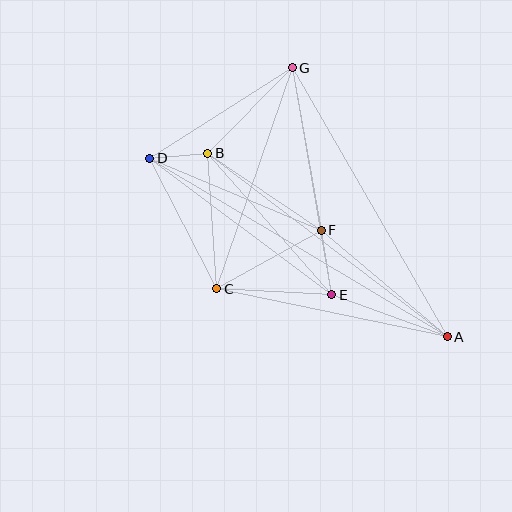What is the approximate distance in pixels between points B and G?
The distance between B and G is approximately 120 pixels.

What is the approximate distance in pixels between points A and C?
The distance between A and C is approximately 235 pixels.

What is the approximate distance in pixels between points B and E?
The distance between B and E is approximately 188 pixels.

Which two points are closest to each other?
Points B and D are closest to each other.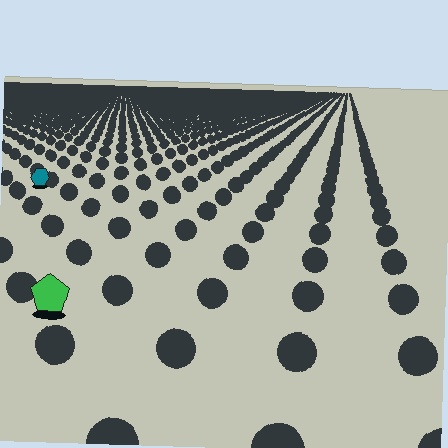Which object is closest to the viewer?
The green pentagon is closest. The texture marks near it are larger and more spread out.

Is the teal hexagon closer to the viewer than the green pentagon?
No. The green pentagon is closer — you can tell from the texture gradient: the ground texture is coarser near it.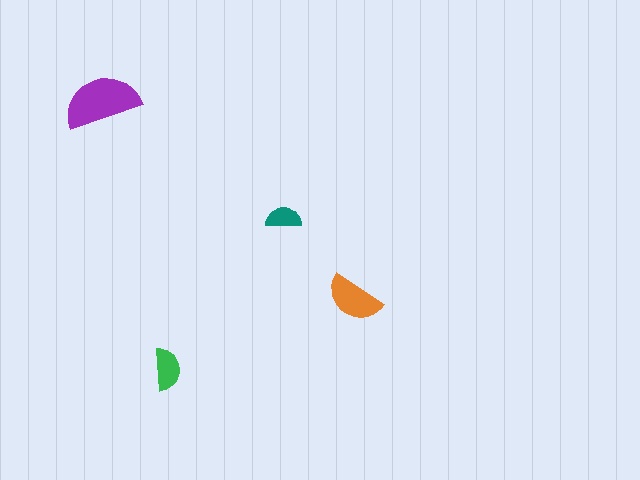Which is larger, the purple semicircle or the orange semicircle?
The purple one.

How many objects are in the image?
There are 4 objects in the image.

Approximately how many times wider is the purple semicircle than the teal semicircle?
About 2 times wider.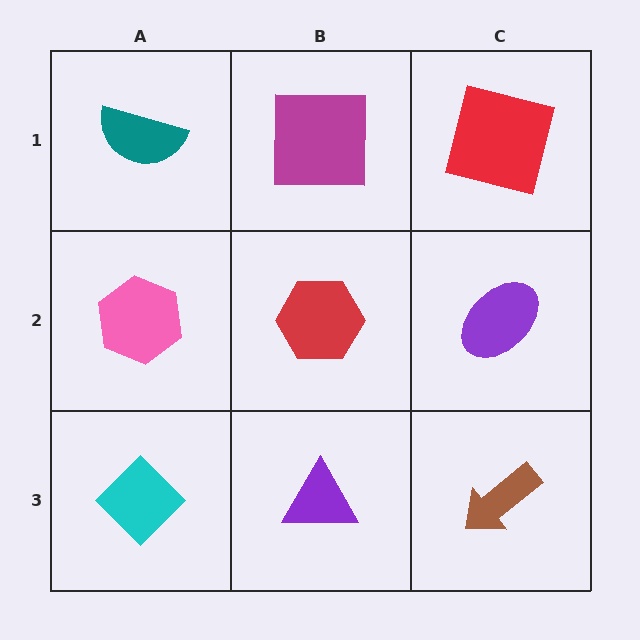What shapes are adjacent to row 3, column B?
A red hexagon (row 2, column B), a cyan diamond (row 3, column A), a brown arrow (row 3, column C).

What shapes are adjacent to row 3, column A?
A pink hexagon (row 2, column A), a purple triangle (row 3, column B).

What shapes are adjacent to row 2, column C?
A red square (row 1, column C), a brown arrow (row 3, column C), a red hexagon (row 2, column B).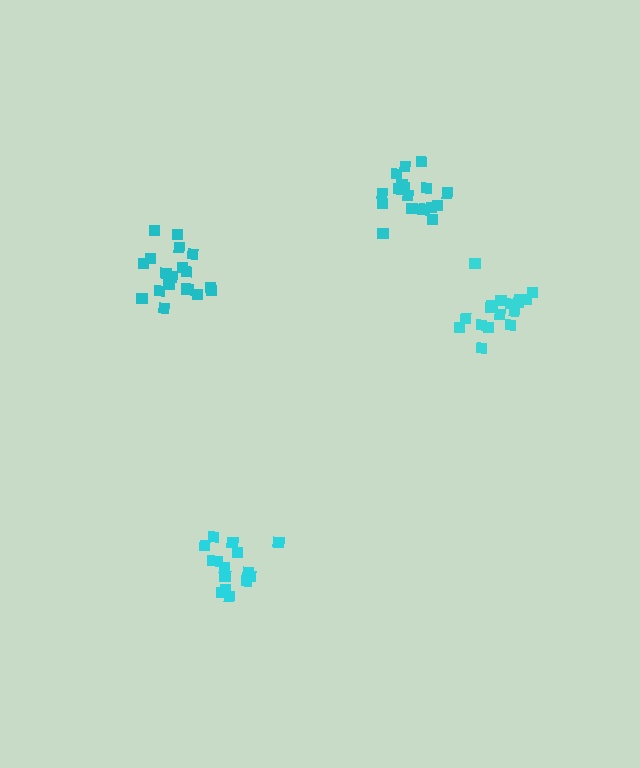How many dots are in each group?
Group 1: 15 dots, Group 2: 17 dots, Group 3: 18 dots, Group 4: 19 dots (69 total).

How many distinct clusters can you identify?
There are 4 distinct clusters.